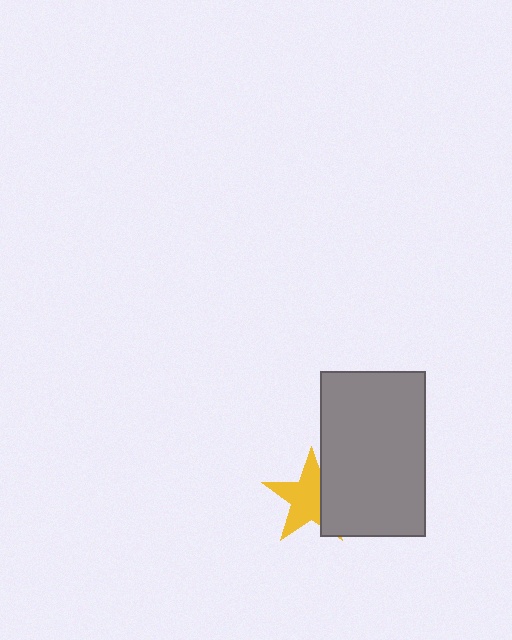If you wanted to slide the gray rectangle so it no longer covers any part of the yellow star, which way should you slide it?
Slide it right — that is the most direct way to separate the two shapes.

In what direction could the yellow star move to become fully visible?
The yellow star could move left. That would shift it out from behind the gray rectangle entirely.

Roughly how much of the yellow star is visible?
Most of it is visible (roughly 66%).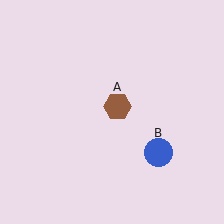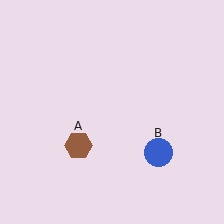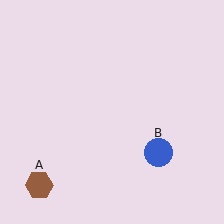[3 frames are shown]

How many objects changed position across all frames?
1 object changed position: brown hexagon (object A).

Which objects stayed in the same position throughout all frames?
Blue circle (object B) remained stationary.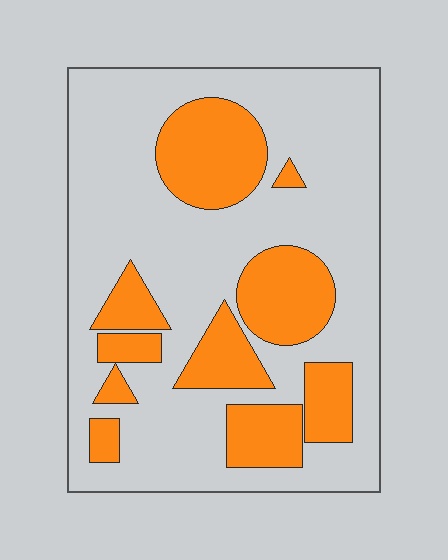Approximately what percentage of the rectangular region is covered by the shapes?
Approximately 30%.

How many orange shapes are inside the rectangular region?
10.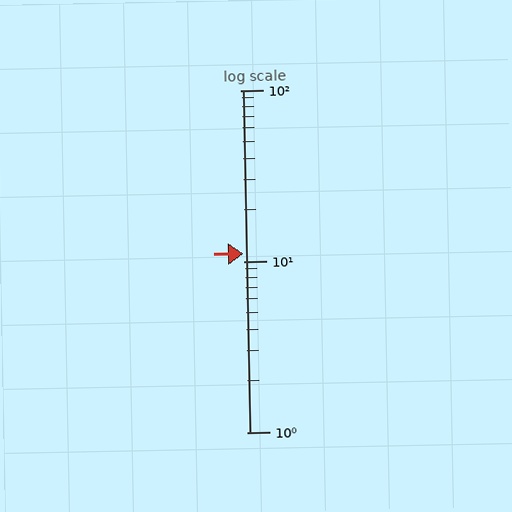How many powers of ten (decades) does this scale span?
The scale spans 2 decades, from 1 to 100.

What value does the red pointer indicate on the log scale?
The pointer indicates approximately 11.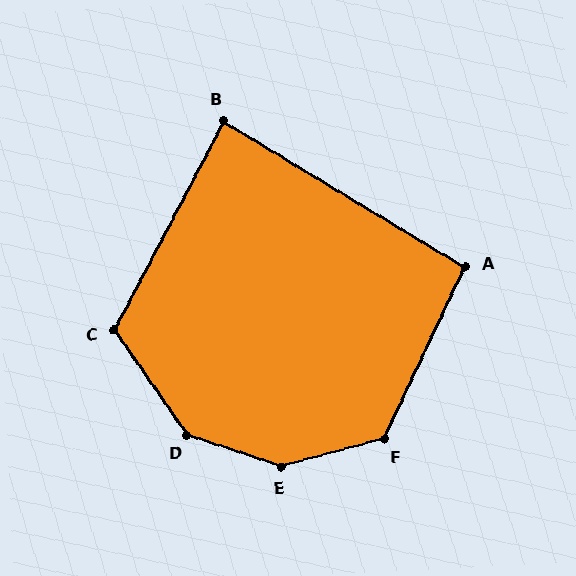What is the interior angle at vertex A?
Approximately 96 degrees (obtuse).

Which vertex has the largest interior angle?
E, at approximately 147 degrees.